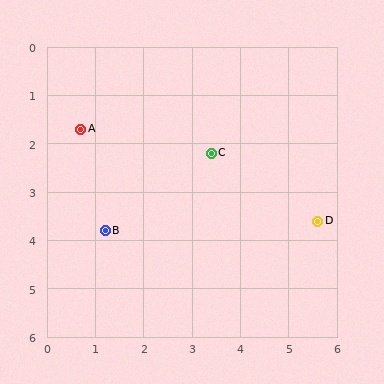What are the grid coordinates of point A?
Point A is at approximately (0.7, 1.7).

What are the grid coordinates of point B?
Point B is at approximately (1.2, 3.8).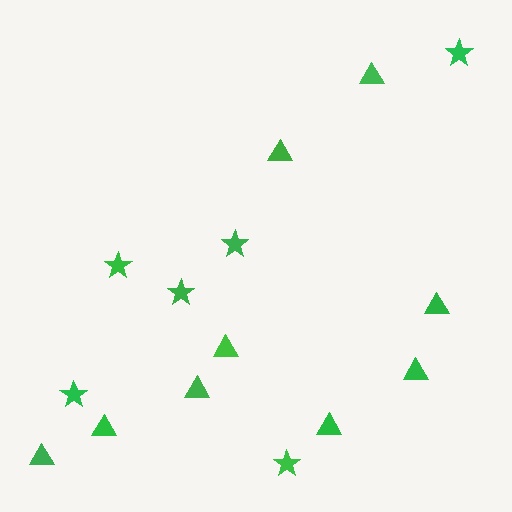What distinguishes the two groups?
There are 2 groups: one group of stars (6) and one group of triangles (9).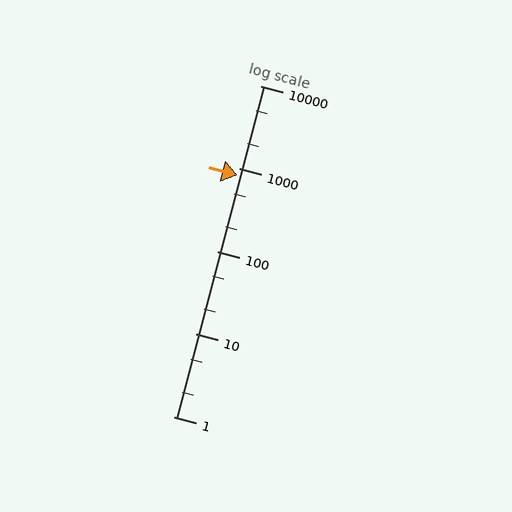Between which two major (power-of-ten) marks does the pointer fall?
The pointer is between 100 and 1000.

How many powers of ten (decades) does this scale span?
The scale spans 4 decades, from 1 to 10000.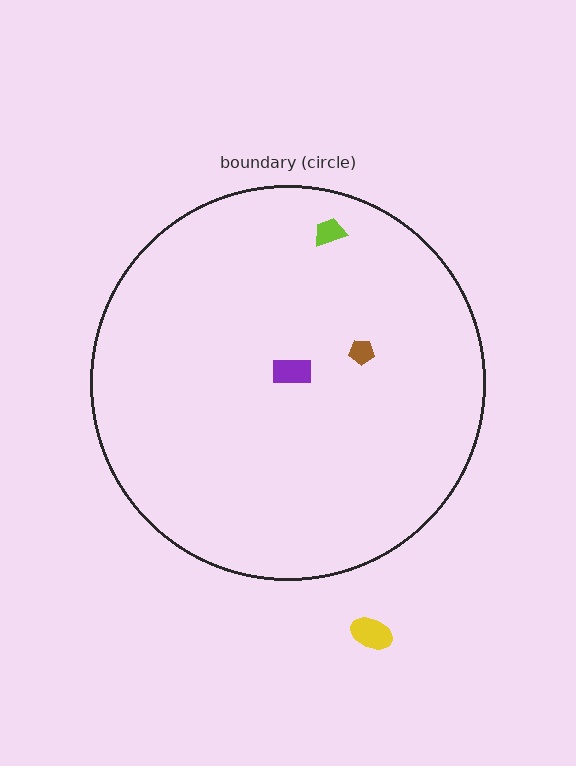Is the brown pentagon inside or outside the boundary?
Inside.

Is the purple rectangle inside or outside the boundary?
Inside.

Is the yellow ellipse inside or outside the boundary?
Outside.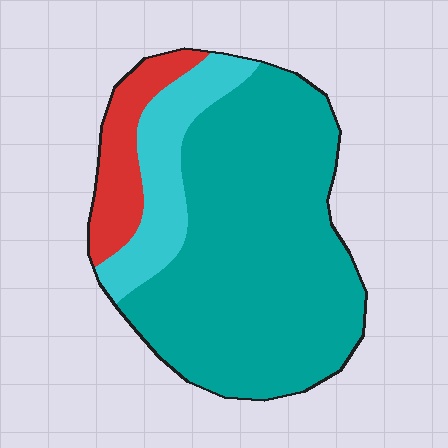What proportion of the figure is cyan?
Cyan takes up about one sixth (1/6) of the figure.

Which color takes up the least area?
Red, at roughly 10%.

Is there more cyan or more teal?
Teal.